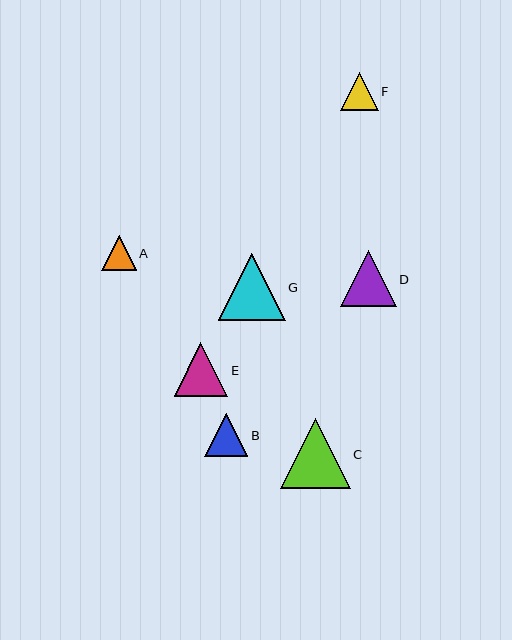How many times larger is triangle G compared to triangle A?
Triangle G is approximately 1.9 times the size of triangle A.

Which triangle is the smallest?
Triangle A is the smallest with a size of approximately 35 pixels.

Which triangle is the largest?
Triangle C is the largest with a size of approximately 69 pixels.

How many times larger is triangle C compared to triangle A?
Triangle C is approximately 2.0 times the size of triangle A.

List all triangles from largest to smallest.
From largest to smallest: C, G, D, E, B, F, A.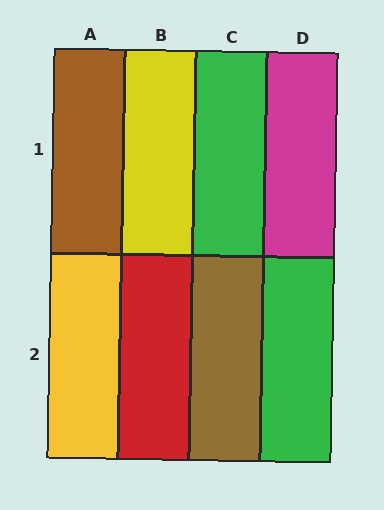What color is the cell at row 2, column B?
Red.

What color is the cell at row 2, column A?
Yellow.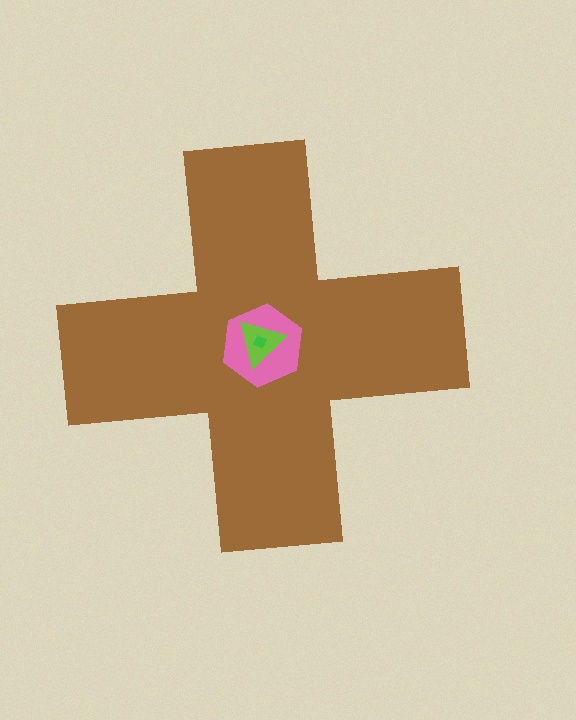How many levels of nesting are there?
4.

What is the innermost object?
The green diamond.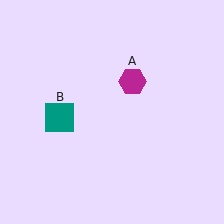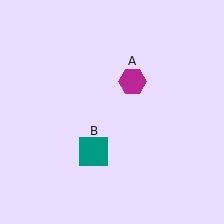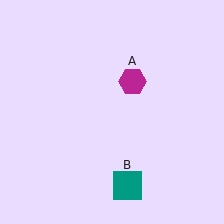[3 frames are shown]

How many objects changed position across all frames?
1 object changed position: teal square (object B).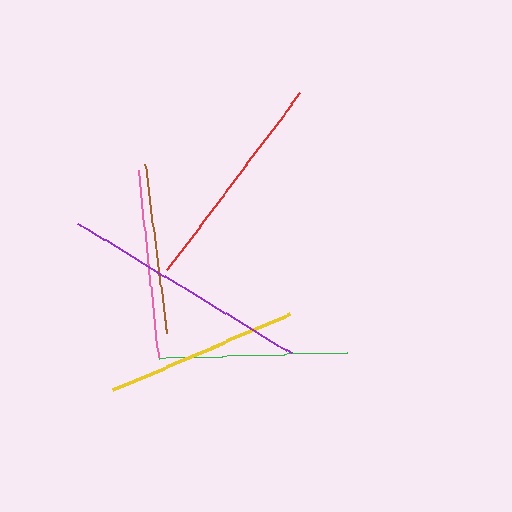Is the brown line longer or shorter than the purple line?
The purple line is longer than the brown line.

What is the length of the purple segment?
The purple segment is approximately 249 pixels long.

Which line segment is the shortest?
The brown line is the shortest at approximately 171 pixels.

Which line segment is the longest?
The purple line is the longest at approximately 249 pixels.